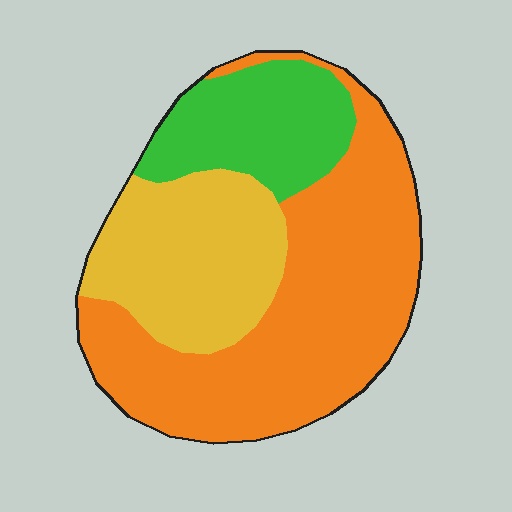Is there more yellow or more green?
Yellow.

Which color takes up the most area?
Orange, at roughly 55%.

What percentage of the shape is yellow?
Yellow covers 27% of the shape.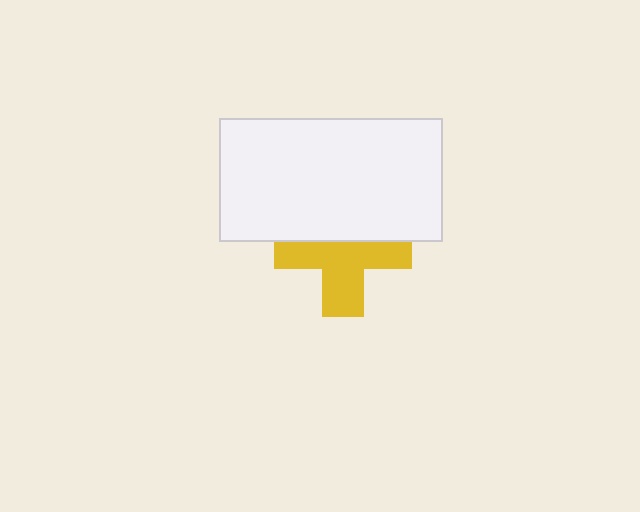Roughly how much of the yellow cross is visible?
About half of it is visible (roughly 60%).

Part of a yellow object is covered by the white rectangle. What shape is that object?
It is a cross.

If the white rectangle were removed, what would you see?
You would see the complete yellow cross.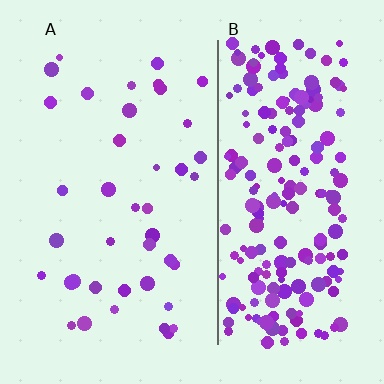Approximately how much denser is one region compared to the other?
Approximately 5.4× — region B over region A.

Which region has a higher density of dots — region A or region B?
B (the right).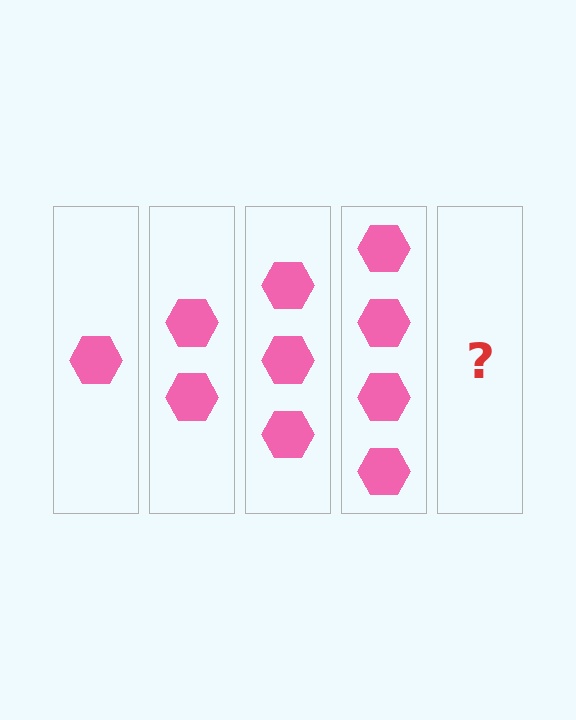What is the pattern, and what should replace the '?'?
The pattern is that each step adds one more hexagon. The '?' should be 5 hexagons.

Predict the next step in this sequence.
The next step is 5 hexagons.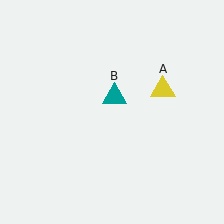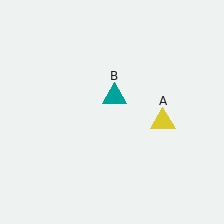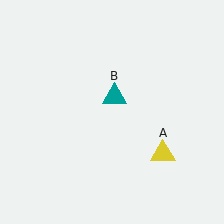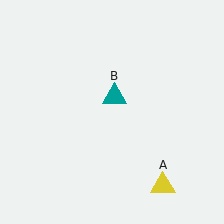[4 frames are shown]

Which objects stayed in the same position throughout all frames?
Teal triangle (object B) remained stationary.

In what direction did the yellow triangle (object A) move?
The yellow triangle (object A) moved down.